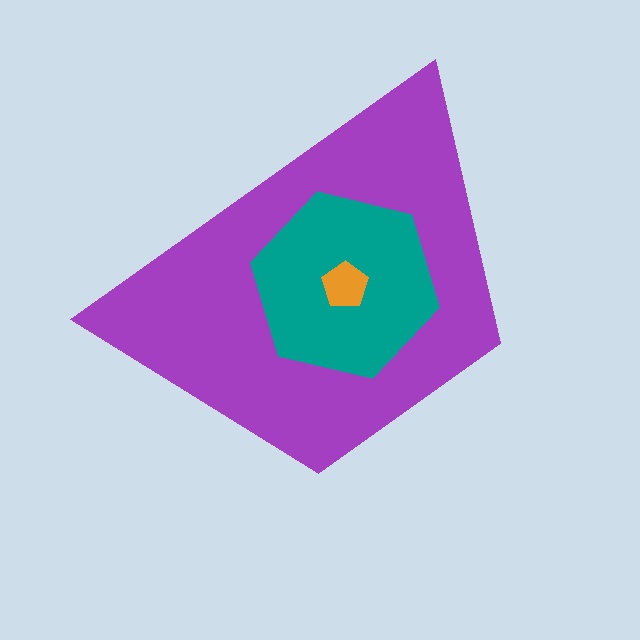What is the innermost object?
The orange pentagon.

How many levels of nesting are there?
3.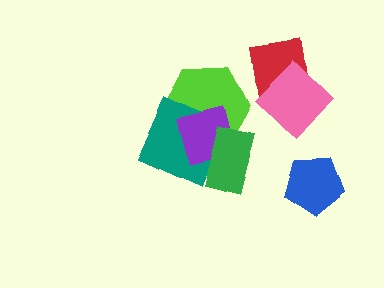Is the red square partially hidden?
Yes, it is partially covered by another shape.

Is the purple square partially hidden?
Yes, it is partially covered by another shape.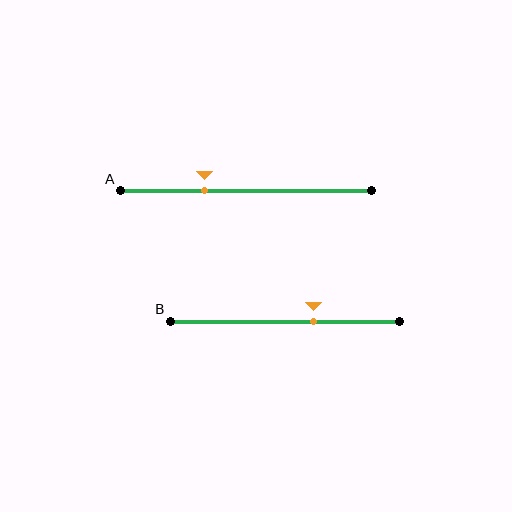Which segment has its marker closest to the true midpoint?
Segment B has its marker closest to the true midpoint.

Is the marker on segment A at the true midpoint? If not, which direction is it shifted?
No, the marker on segment A is shifted to the left by about 16% of the segment length.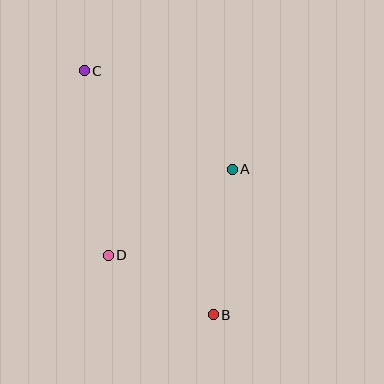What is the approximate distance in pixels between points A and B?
The distance between A and B is approximately 147 pixels.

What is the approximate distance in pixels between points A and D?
The distance between A and D is approximately 151 pixels.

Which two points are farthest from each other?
Points B and C are farthest from each other.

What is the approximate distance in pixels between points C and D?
The distance between C and D is approximately 186 pixels.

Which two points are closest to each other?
Points B and D are closest to each other.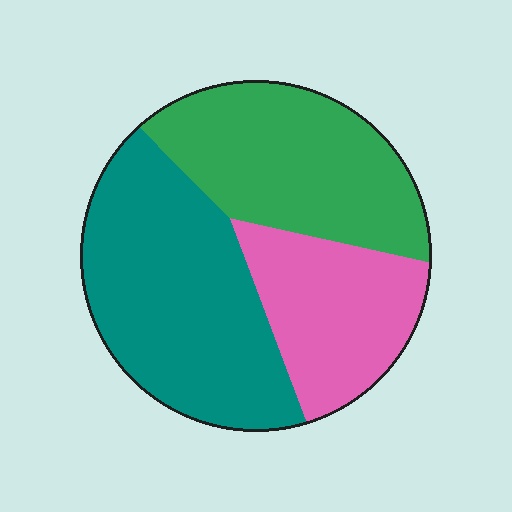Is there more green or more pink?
Green.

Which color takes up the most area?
Teal, at roughly 40%.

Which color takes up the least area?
Pink, at roughly 25%.